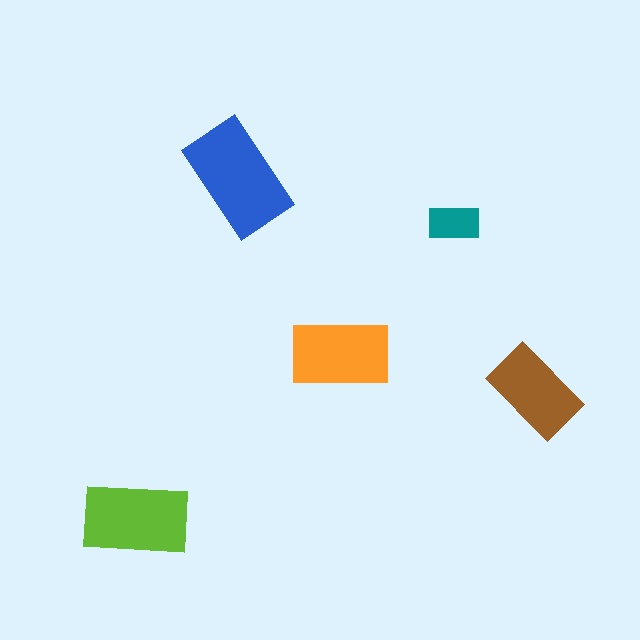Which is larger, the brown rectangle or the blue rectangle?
The blue one.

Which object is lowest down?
The lime rectangle is bottommost.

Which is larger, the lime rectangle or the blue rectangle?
The blue one.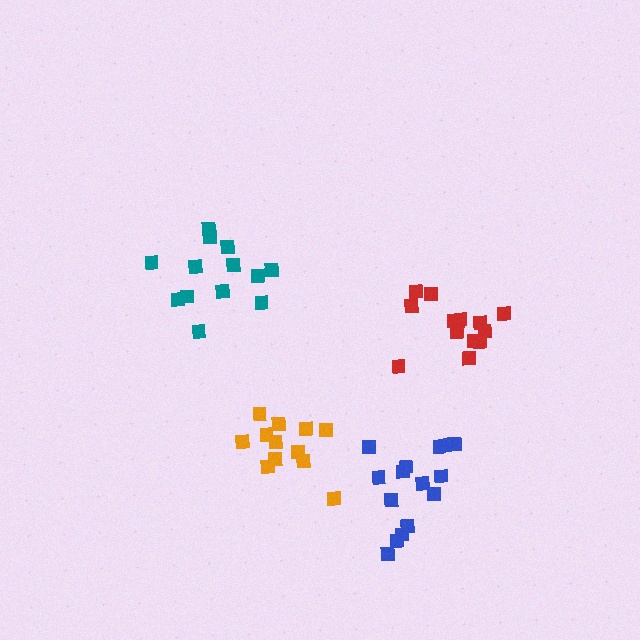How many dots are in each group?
Group 1: 12 dots, Group 2: 13 dots, Group 3: 14 dots, Group 4: 16 dots (55 total).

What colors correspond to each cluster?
The clusters are colored: orange, teal, red, blue.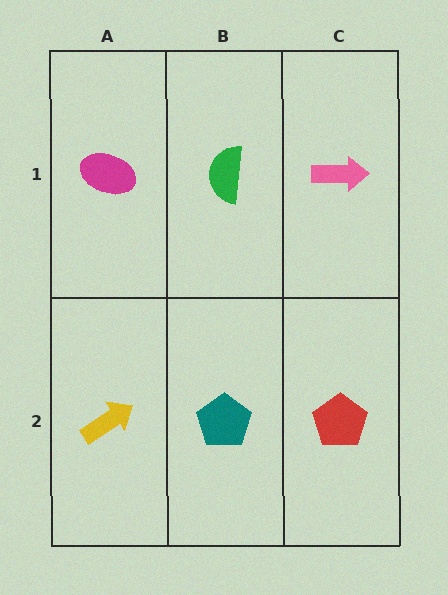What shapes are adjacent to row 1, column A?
A yellow arrow (row 2, column A), a green semicircle (row 1, column B).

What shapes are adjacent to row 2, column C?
A pink arrow (row 1, column C), a teal pentagon (row 2, column B).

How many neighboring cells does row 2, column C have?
2.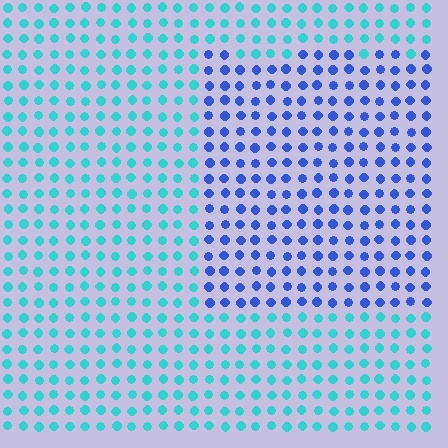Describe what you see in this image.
The image is filled with small cyan elements in a uniform arrangement. A rectangle-shaped region is visible where the elements are tinted to a slightly different hue, forming a subtle color boundary.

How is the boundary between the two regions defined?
The boundary is defined purely by a slight shift in hue (about 49 degrees). Spacing, size, and orientation are identical on both sides.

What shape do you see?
I see a rectangle.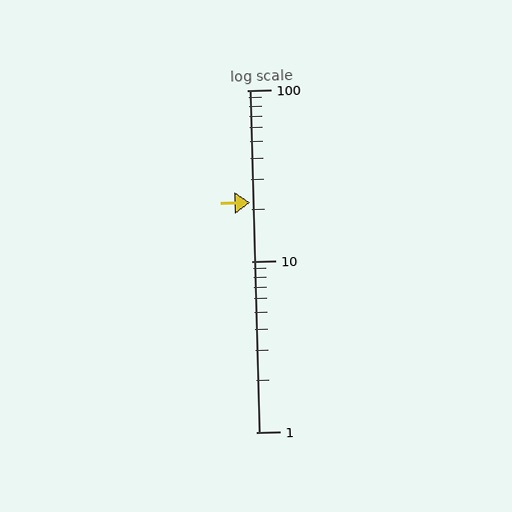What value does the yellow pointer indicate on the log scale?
The pointer indicates approximately 22.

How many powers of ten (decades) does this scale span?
The scale spans 2 decades, from 1 to 100.